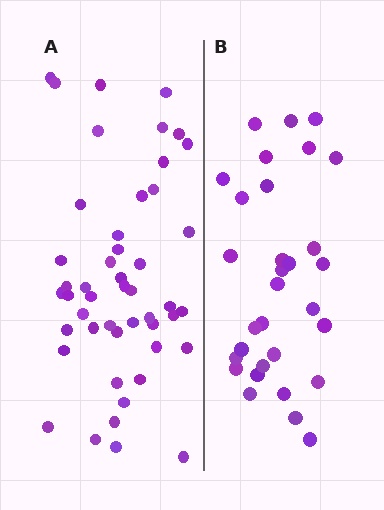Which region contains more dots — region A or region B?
Region A (the left region) has more dots.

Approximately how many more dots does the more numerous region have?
Region A has approximately 15 more dots than region B.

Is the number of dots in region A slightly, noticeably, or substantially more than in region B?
Region A has substantially more. The ratio is roughly 1.5 to 1.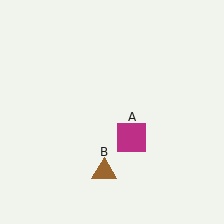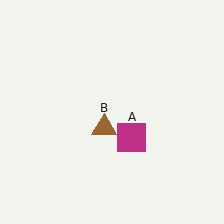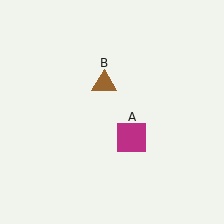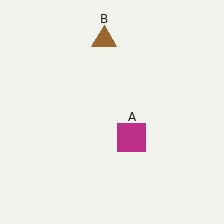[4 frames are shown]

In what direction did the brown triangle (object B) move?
The brown triangle (object B) moved up.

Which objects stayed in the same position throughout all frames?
Magenta square (object A) remained stationary.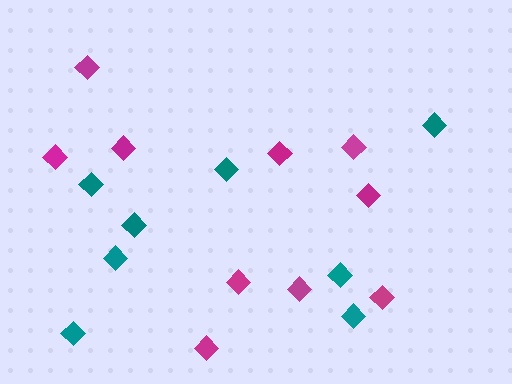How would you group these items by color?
There are 2 groups: one group of teal diamonds (8) and one group of magenta diamonds (10).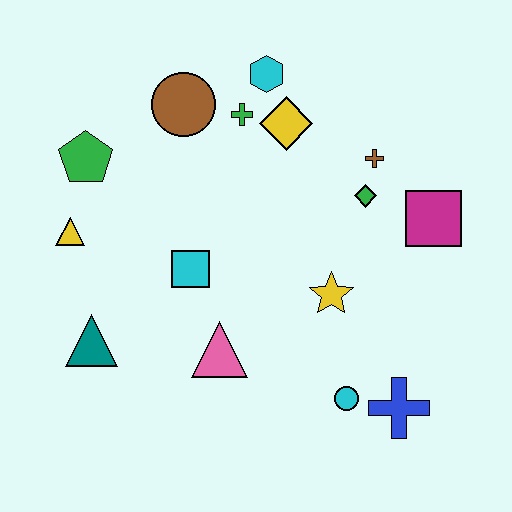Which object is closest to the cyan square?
The pink triangle is closest to the cyan square.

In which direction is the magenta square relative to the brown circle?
The magenta square is to the right of the brown circle.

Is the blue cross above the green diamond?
No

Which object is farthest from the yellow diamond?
The blue cross is farthest from the yellow diamond.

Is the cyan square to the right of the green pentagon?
Yes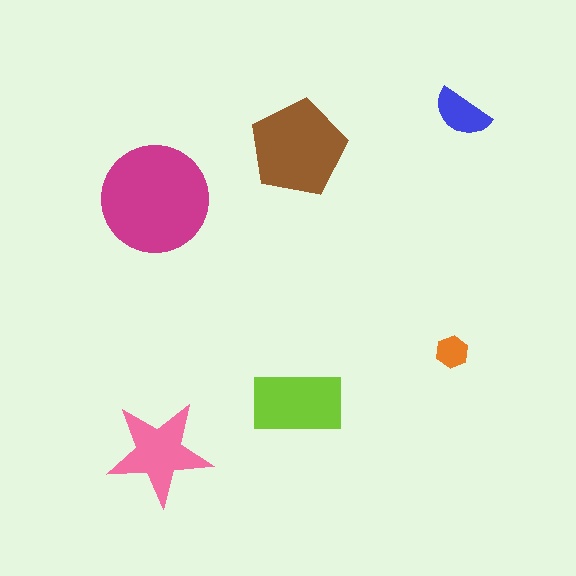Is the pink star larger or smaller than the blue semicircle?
Larger.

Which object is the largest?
The magenta circle.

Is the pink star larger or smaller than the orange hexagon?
Larger.